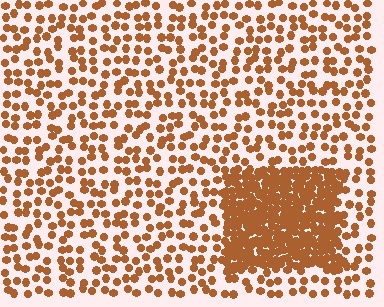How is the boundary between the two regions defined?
The boundary is defined by a change in element density (approximately 3.1x ratio). All elements are the same color, size, and shape.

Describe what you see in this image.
The image contains small brown elements arranged at two different densities. A rectangle-shaped region is visible where the elements are more densely packed than the surrounding area.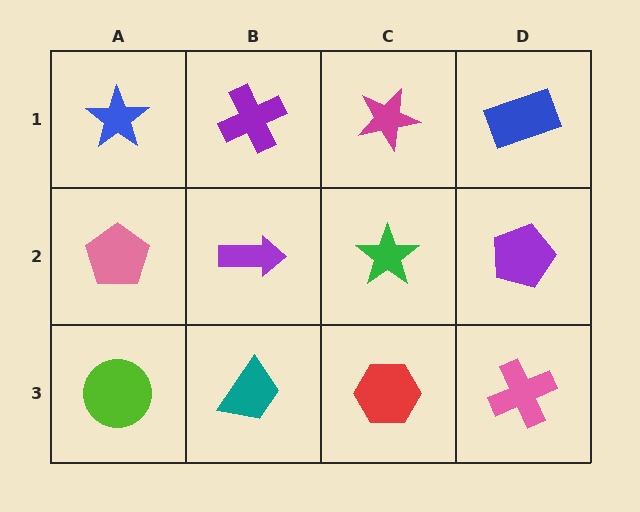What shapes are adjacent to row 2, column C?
A magenta star (row 1, column C), a red hexagon (row 3, column C), a purple arrow (row 2, column B), a purple pentagon (row 2, column D).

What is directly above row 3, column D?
A purple pentagon.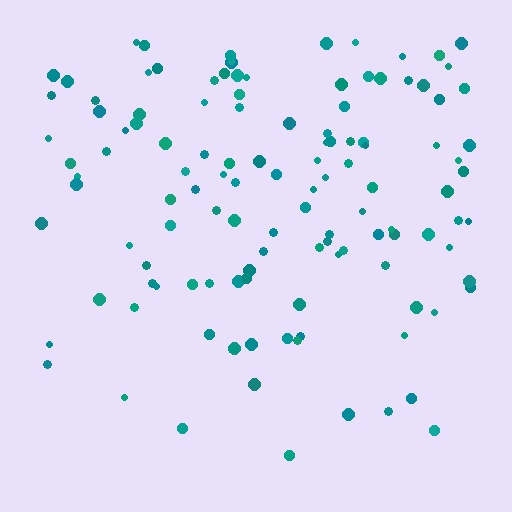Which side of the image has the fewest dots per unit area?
The bottom.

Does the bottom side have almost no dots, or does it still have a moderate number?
Still a moderate number, just noticeably fewer than the top.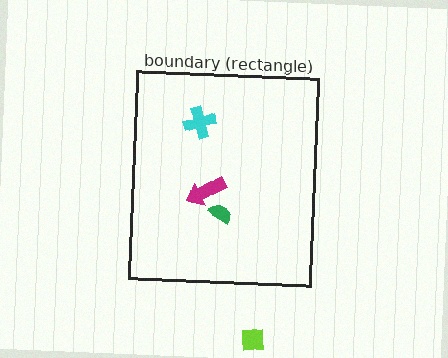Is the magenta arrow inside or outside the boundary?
Inside.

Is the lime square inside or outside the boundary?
Outside.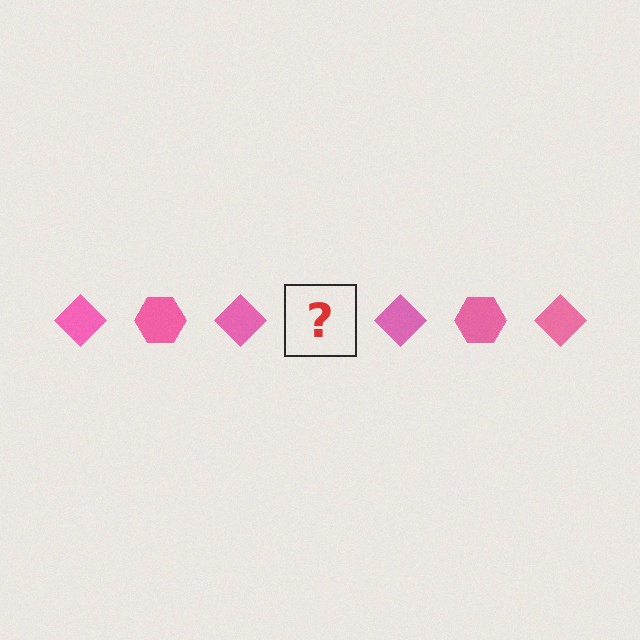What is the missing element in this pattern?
The missing element is a pink hexagon.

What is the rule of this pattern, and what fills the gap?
The rule is that the pattern cycles through diamond, hexagon shapes in pink. The gap should be filled with a pink hexagon.